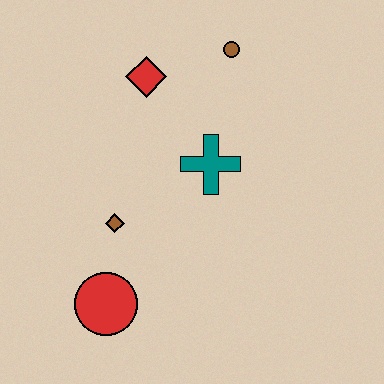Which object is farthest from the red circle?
The brown circle is farthest from the red circle.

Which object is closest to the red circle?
The brown diamond is closest to the red circle.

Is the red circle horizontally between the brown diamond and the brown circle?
No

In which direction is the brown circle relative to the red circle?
The brown circle is above the red circle.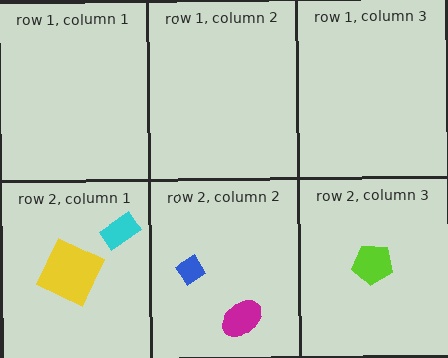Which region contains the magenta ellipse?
The row 2, column 2 region.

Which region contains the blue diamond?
The row 2, column 2 region.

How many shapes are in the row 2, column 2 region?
2.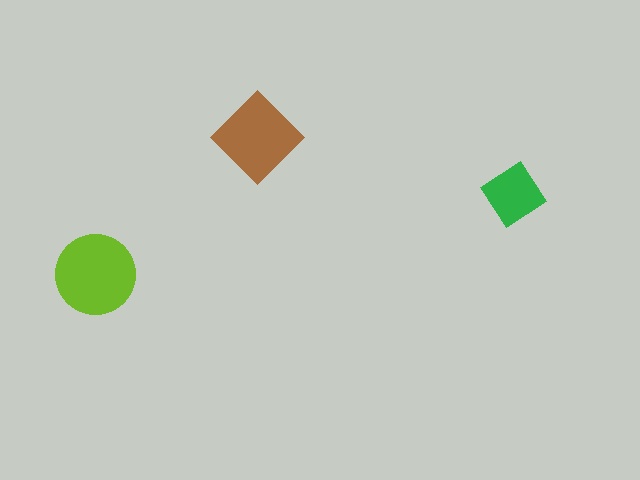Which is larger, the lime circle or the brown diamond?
The lime circle.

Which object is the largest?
The lime circle.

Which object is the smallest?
The green diamond.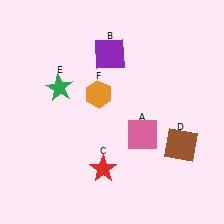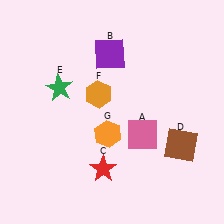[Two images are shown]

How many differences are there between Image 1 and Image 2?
There is 1 difference between the two images.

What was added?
An orange hexagon (G) was added in Image 2.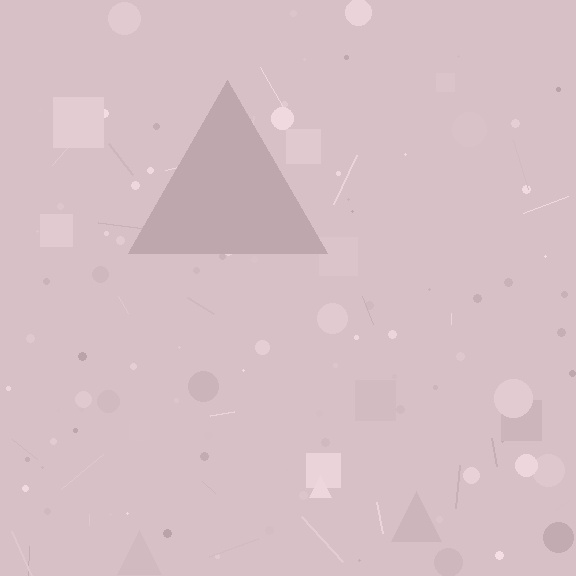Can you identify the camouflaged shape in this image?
The camouflaged shape is a triangle.